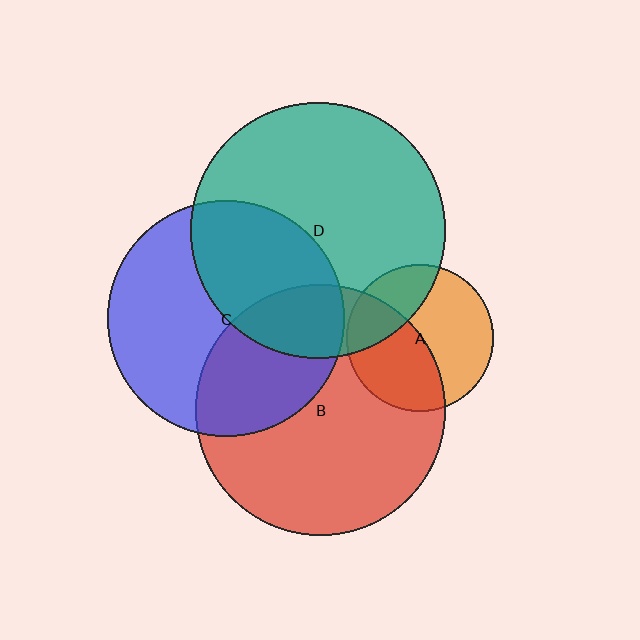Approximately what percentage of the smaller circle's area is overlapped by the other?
Approximately 20%.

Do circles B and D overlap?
Yes.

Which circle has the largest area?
Circle D (teal).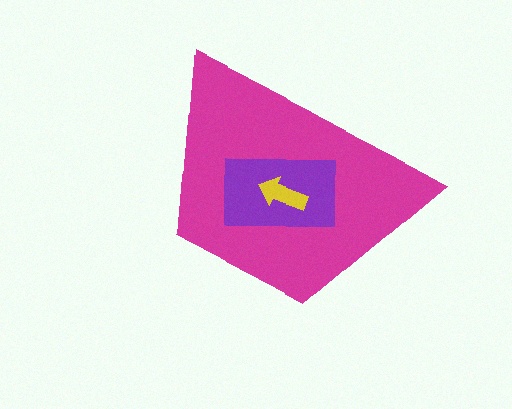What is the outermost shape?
The magenta trapezoid.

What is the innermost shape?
The yellow arrow.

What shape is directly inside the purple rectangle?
The yellow arrow.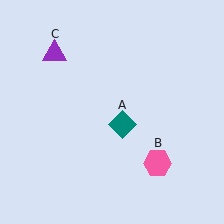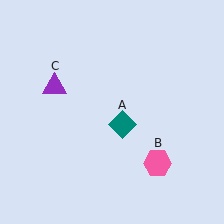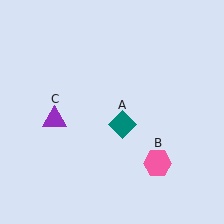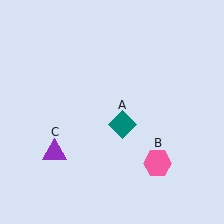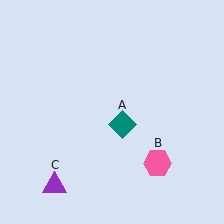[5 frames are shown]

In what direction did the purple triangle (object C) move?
The purple triangle (object C) moved down.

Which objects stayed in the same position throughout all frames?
Teal diamond (object A) and pink hexagon (object B) remained stationary.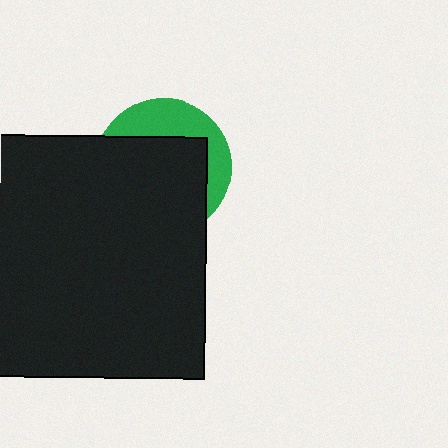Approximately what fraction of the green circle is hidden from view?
Roughly 67% of the green circle is hidden behind the black square.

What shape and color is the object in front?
The object in front is a black square.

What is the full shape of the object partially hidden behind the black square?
The partially hidden object is a green circle.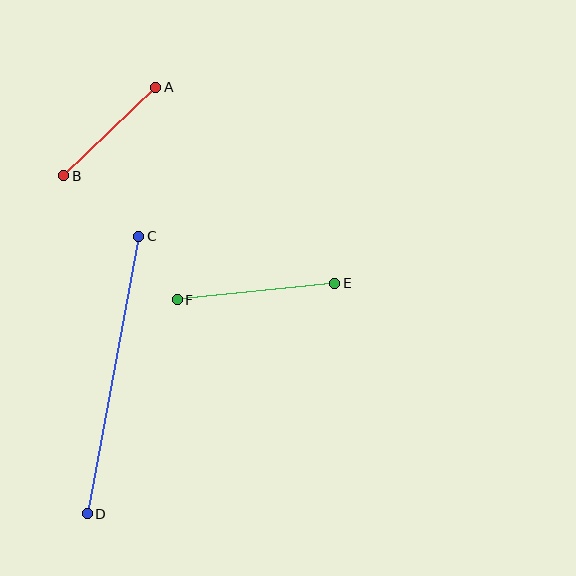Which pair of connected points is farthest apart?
Points C and D are farthest apart.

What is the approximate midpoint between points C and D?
The midpoint is at approximately (113, 375) pixels.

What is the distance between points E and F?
The distance is approximately 158 pixels.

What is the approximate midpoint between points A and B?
The midpoint is at approximately (110, 132) pixels.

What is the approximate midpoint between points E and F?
The midpoint is at approximately (256, 291) pixels.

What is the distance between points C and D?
The distance is approximately 282 pixels.